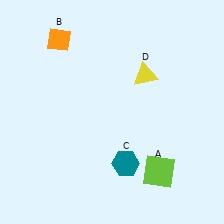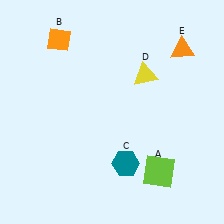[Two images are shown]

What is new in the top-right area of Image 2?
An orange triangle (E) was added in the top-right area of Image 2.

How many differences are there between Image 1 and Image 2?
There is 1 difference between the two images.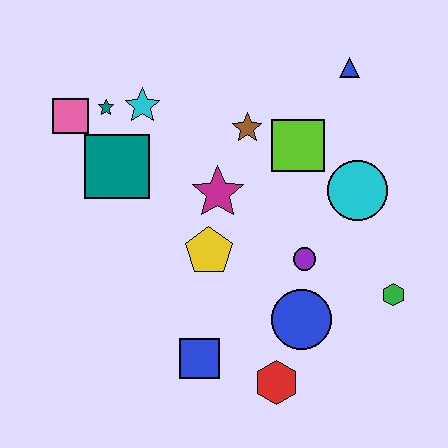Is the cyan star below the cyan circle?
No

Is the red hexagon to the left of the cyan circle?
Yes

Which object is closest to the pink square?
The teal star is closest to the pink square.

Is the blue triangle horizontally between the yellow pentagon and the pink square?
No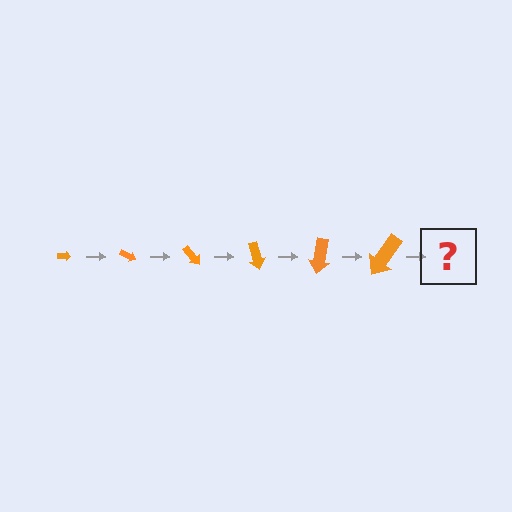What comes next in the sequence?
The next element should be an arrow, larger than the previous one and rotated 150 degrees from the start.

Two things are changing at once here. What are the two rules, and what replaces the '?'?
The two rules are that the arrow grows larger each step and it rotates 25 degrees each step. The '?' should be an arrow, larger than the previous one and rotated 150 degrees from the start.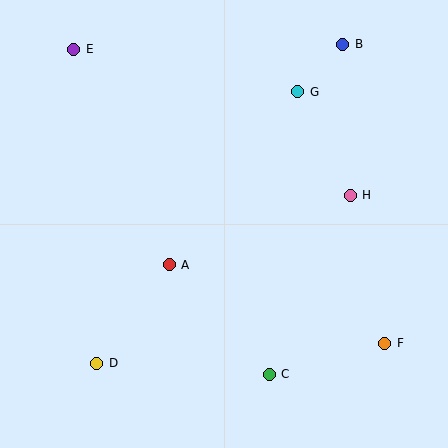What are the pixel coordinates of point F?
Point F is at (385, 343).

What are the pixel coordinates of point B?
Point B is at (343, 44).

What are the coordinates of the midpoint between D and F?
The midpoint between D and F is at (241, 353).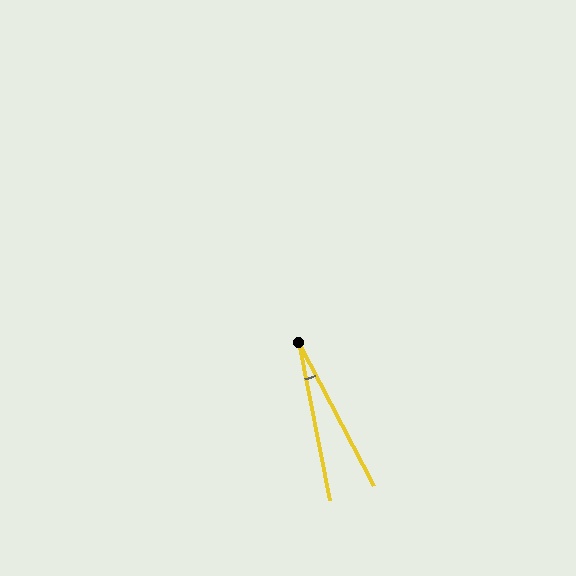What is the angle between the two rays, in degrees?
Approximately 16 degrees.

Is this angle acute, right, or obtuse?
It is acute.